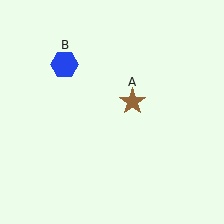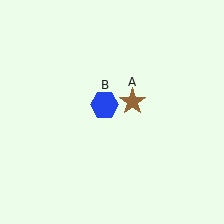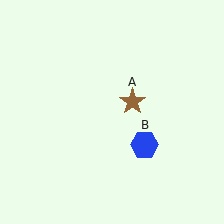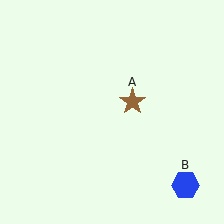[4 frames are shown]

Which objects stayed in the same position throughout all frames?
Brown star (object A) remained stationary.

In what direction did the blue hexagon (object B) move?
The blue hexagon (object B) moved down and to the right.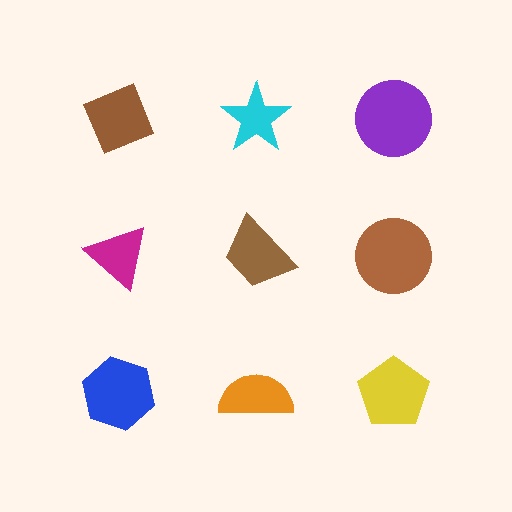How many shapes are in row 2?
3 shapes.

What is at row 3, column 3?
A yellow pentagon.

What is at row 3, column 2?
An orange semicircle.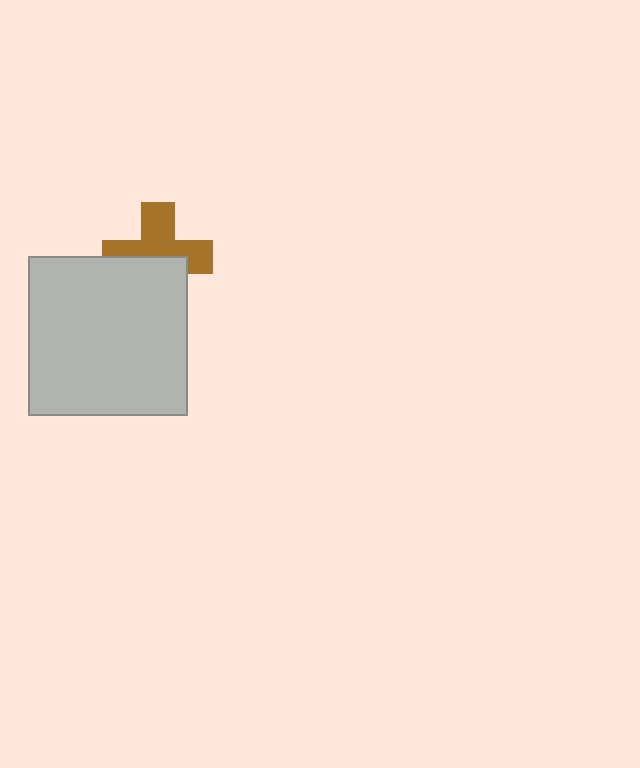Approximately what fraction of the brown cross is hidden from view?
Roughly 45% of the brown cross is hidden behind the light gray square.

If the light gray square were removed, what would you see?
You would see the complete brown cross.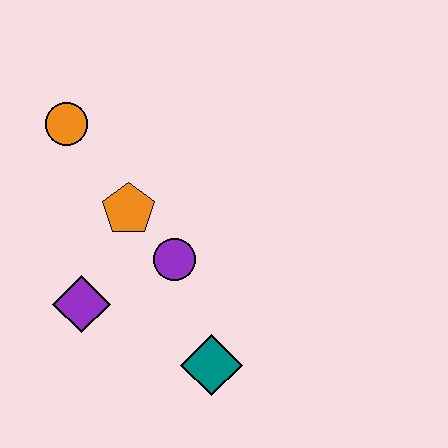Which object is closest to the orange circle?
The orange pentagon is closest to the orange circle.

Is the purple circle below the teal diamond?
No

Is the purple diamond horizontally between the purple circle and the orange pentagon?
No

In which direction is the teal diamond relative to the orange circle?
The teal diamond is below the orange circle.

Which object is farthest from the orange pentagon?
The teal diamond is farthest from the orange pentagon.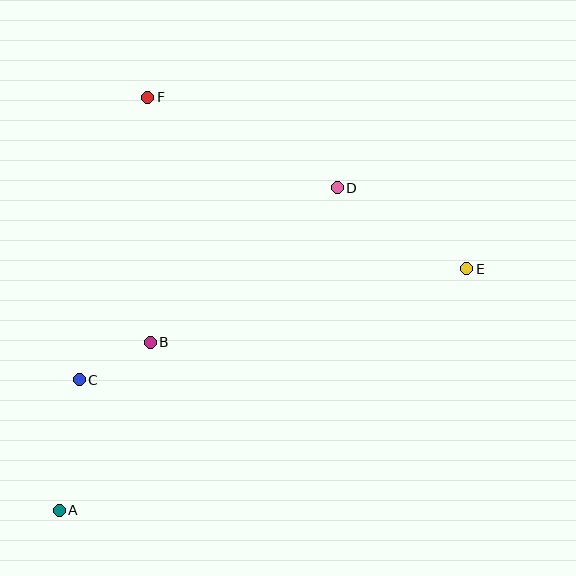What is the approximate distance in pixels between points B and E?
The distance between B and E is approximately 325 pixels.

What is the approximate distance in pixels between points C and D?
The distance between C and D is approximately 322 pixels.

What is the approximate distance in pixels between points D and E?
The distance between D and E is approximately 153 pixels.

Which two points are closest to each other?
Points B and C are closest to each other.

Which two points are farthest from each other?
Points A and E are farthest from each other.